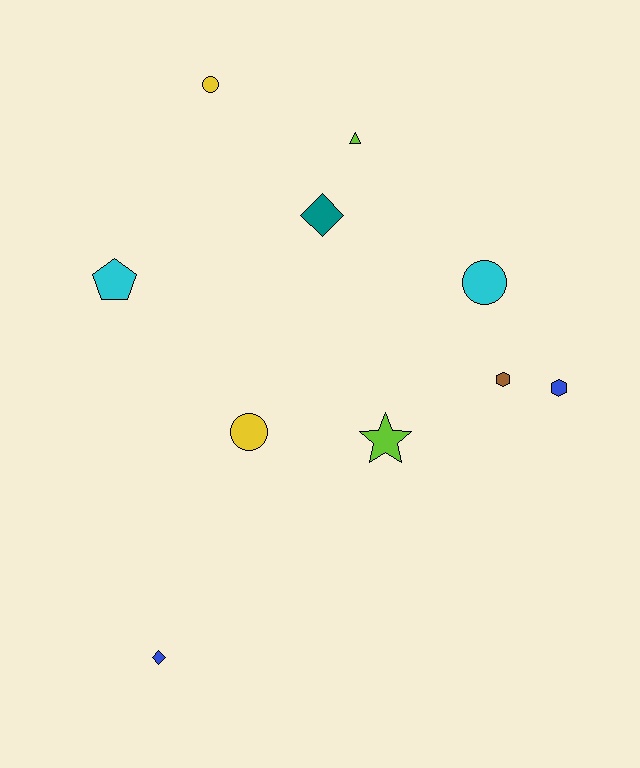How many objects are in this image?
There are 10 objects.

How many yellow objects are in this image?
There are 2 yellow objects.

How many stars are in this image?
There is 1 star.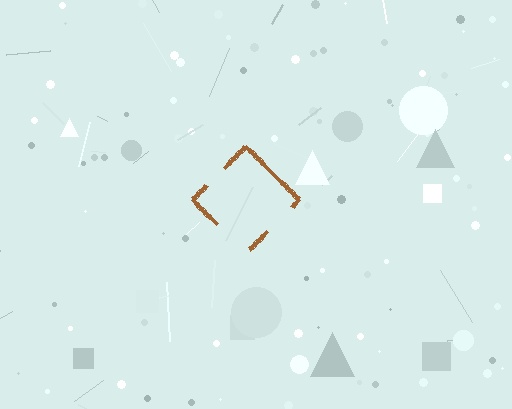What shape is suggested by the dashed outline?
The dashed outline suggests a diamond.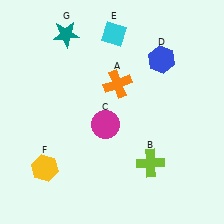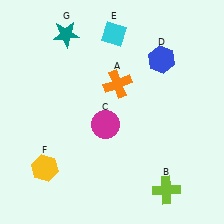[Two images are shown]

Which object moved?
The lime cross (B) moved down.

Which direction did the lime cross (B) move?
The lime cross (B) moved down.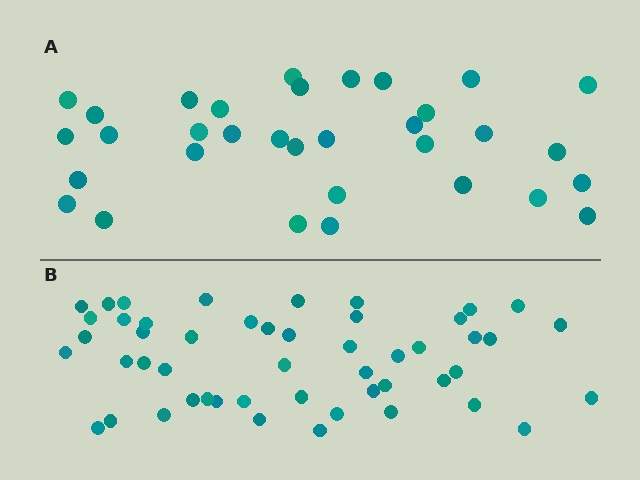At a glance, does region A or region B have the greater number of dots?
Region B (the bottom region) has more dots.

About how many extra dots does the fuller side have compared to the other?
Region B has approximately 15 more dots than region A.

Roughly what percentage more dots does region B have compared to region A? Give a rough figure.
About 50% more.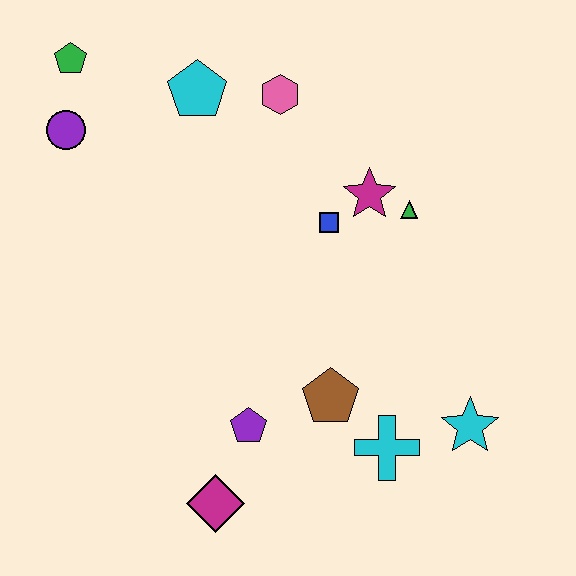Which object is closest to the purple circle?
The green pentagon is closest to the purple circle.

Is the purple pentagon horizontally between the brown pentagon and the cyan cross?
No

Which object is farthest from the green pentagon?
The cyan star is farthest from the green pentagon.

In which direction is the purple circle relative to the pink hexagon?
The purple circle is to the left of the pink hexagon.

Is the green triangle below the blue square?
No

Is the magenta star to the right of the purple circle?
Yes